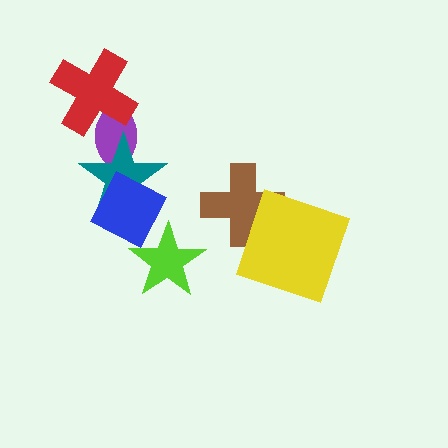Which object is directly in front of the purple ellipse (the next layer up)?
The teal star is directly in front of the purple ellipse.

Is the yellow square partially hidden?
No, no other shape covers it.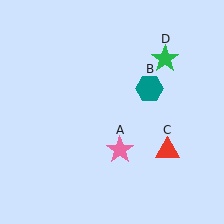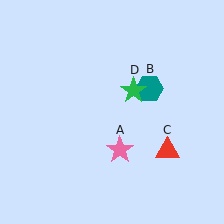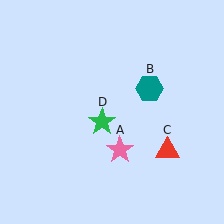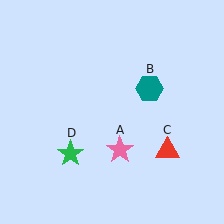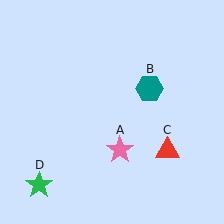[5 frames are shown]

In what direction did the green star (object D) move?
The green star (object D) moved down and to the left.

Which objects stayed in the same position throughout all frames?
Pink star (object A) and teal hexagon (object B) and red triangle (object C) remained stationary.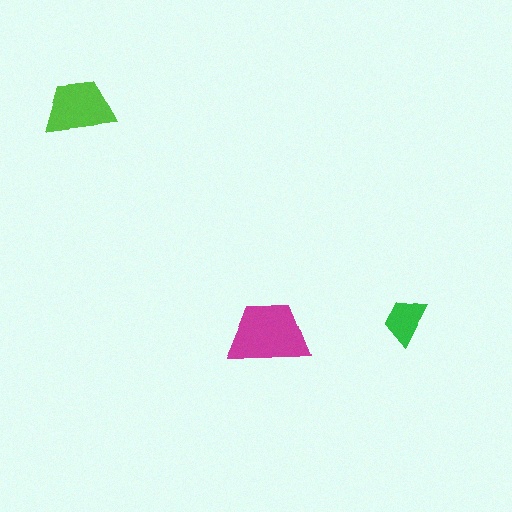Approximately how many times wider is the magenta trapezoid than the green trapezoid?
About 1.5 times wider.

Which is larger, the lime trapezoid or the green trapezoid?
The lime one.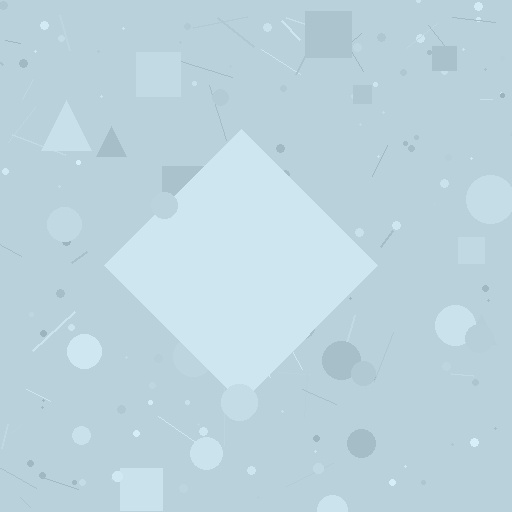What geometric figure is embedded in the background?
A diamond is embedded in the background.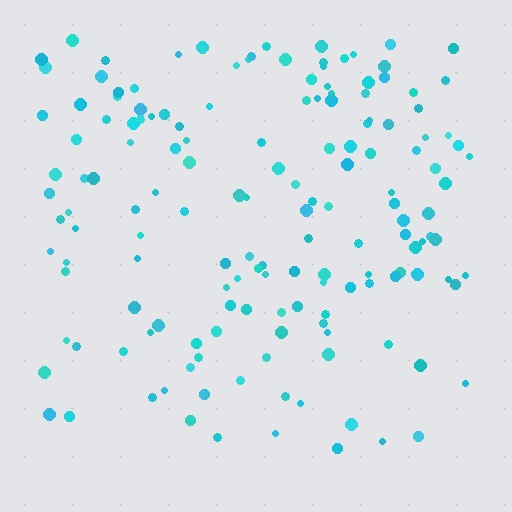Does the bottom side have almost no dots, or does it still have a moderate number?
Still a moderate number, just noticeably fewer than the top.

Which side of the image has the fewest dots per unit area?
The bottom.